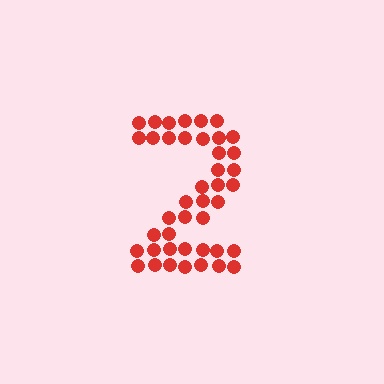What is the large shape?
The large shape is the digit 2.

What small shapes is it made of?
It is made of small circles.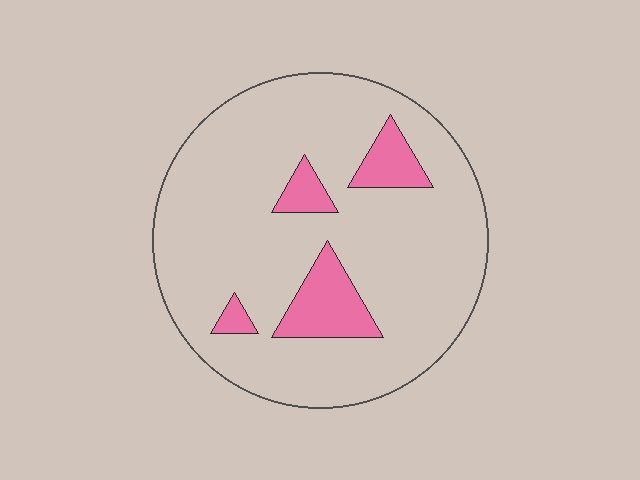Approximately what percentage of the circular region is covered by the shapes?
Approximately 15%.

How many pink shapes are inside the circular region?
4.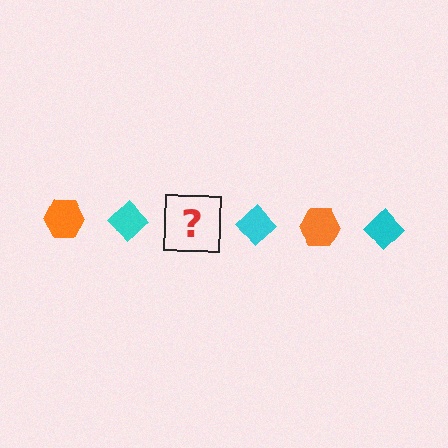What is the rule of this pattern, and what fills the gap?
The rule is that the pattern alternates between orange hexagon and cyan diamond. The gap should be filled with an orange hexagon.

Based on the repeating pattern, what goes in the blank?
The blank should be an orange hexagon.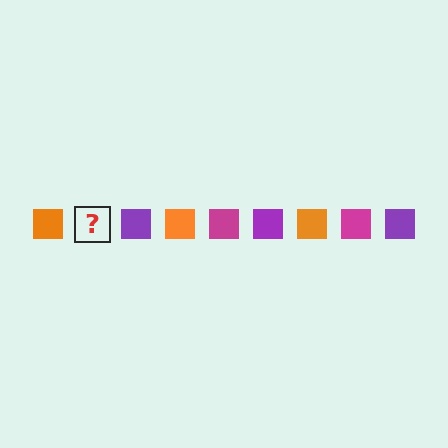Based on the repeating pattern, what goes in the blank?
The blank should be a magenta square.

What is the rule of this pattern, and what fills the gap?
The rule is that the pattern cycles through orange, magenta, purple squares. The gap should be filled with a magenta square.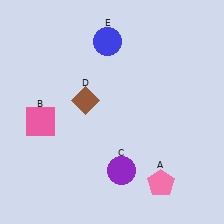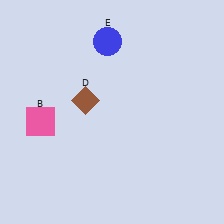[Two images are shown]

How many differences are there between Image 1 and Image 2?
There are 2 differences between the two images.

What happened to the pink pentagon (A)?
The pink pentagon (A) was removed in Image 2. It was in the bottom-right area of Image 1.